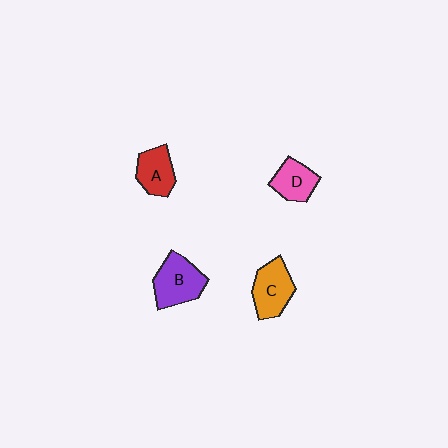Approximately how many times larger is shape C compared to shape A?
Approximately 1.2 times.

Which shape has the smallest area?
Shape D (pink).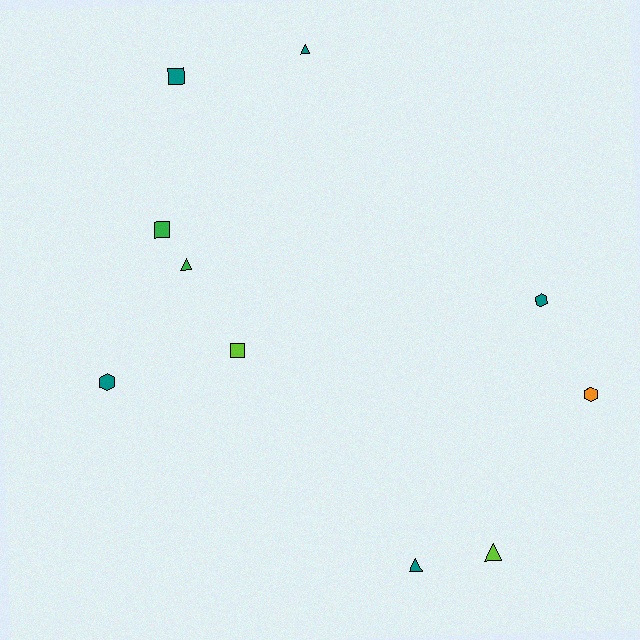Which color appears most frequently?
Teal, with 5 objects.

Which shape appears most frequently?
Triangle, with 4 objects.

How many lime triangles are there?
There is 1 lime triangle.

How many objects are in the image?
There are 10 objects.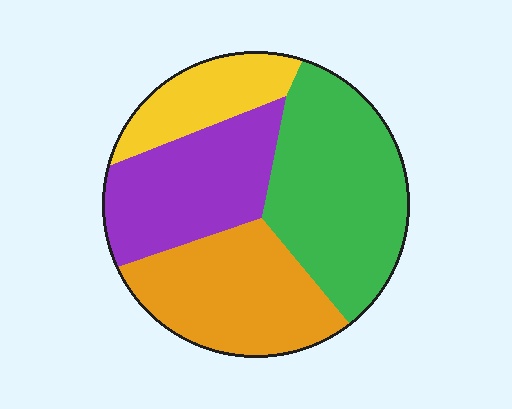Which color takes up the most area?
Green, at roughly 35%.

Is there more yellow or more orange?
Orange.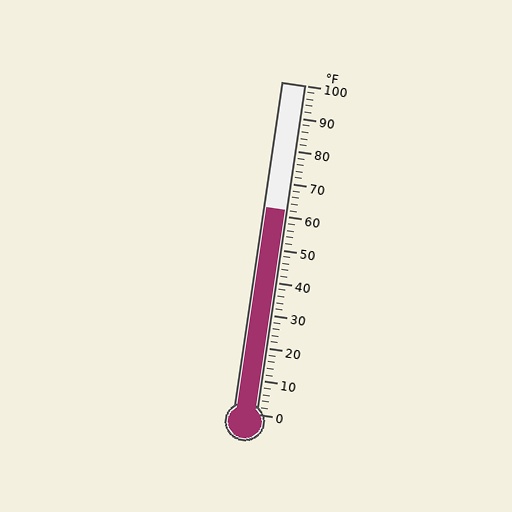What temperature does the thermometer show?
The thermometer shows approximately 62°F.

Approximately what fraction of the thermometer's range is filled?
The thermometer is filled to approximately 60% of its range.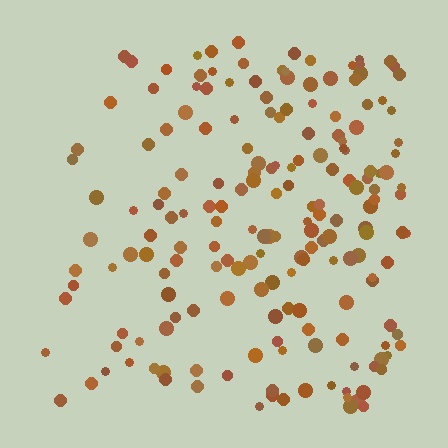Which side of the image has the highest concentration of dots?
The right.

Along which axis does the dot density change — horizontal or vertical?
Horizontal.